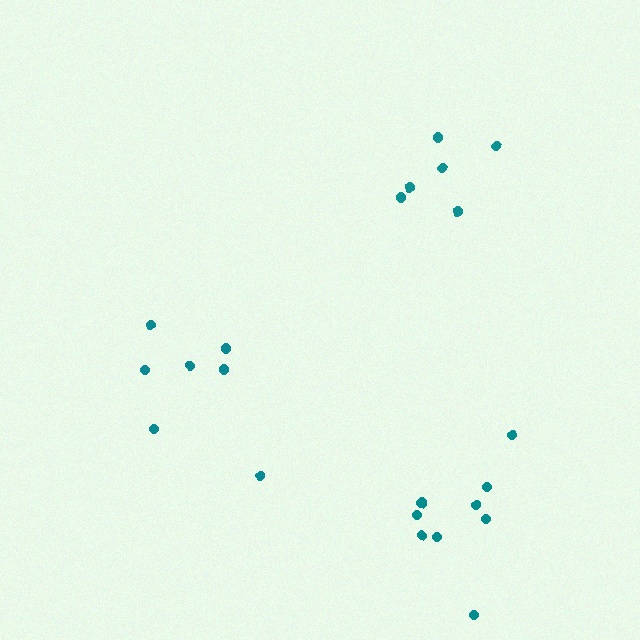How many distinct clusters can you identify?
There are 3 distinct clusters.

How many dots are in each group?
Group 1: 7 dots, Group 2: 6 dots, Group 3: 9 dots (22 total).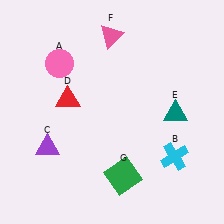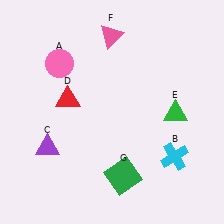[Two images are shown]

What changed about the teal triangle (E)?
In Image 1, E is teal. In Image 2, it changed to green.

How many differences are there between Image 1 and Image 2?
There is 1 difference between the two images.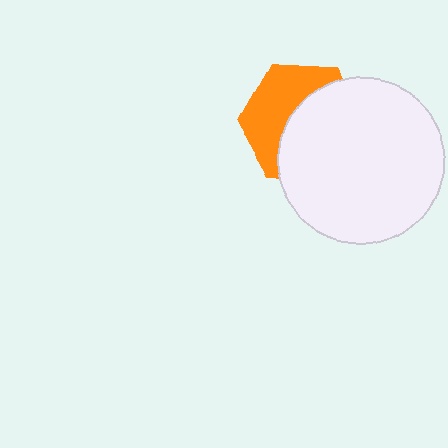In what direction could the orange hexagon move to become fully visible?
The orange hexagon could move left. That would shift it out from behind the white circle entirely.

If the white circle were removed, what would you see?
You would see the complete orange hexagon.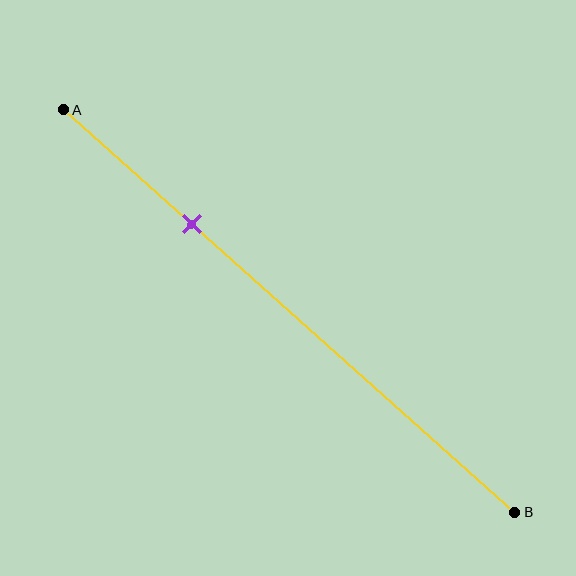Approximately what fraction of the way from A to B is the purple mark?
The purple mark is approximately 30% of the way from A to B.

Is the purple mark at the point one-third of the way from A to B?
No, the mark is at about 30% from A, not at the 33% one-third point.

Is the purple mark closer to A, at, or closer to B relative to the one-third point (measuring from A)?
The purple mark is closer to point A than the one-third point of segment AB.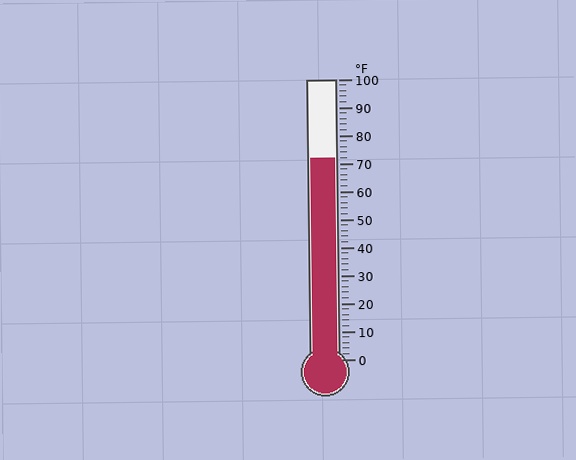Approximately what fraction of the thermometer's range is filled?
The thermometer is filled to approximately 70% of its range.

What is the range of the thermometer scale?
The thermometer scale ranges from 0°F to 100°F.